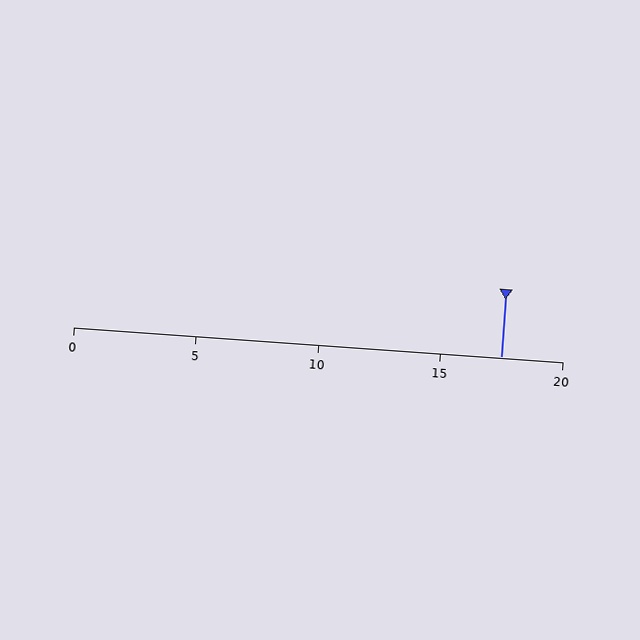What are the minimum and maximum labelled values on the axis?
The axis runs from 0 to 20.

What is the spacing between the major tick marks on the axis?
The major ticks are spaced 5 apart.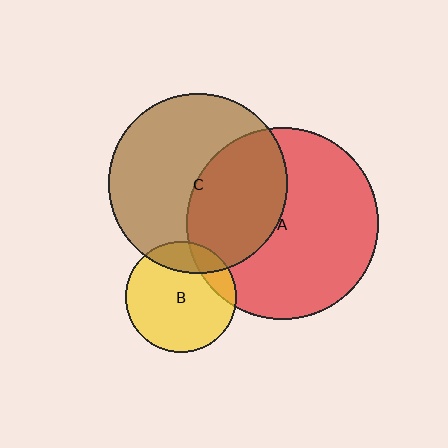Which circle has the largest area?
Circle A (red).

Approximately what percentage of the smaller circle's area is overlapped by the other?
Approximately 20%.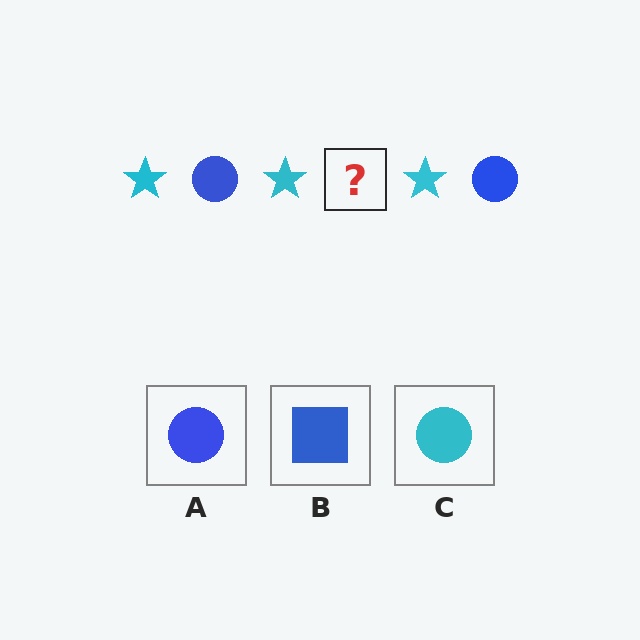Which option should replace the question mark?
Option A.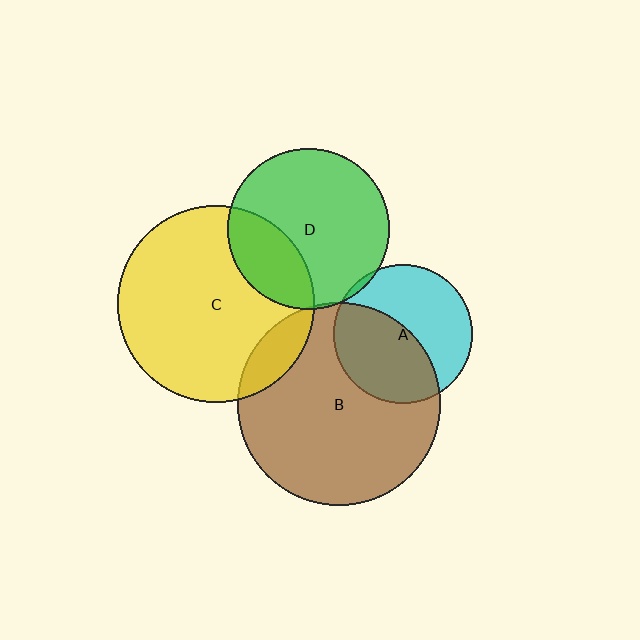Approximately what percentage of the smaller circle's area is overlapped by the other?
Approximately 5%.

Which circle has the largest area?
Circle B (brown).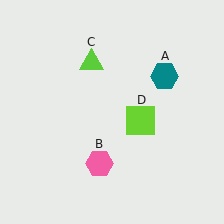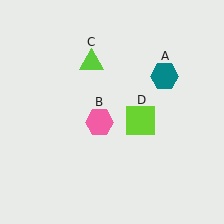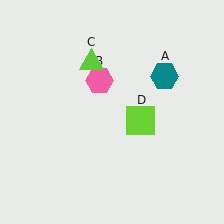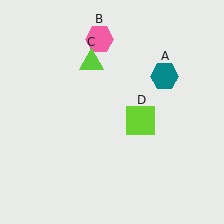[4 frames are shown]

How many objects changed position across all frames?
1 object changed position: pink hexagon (object B).